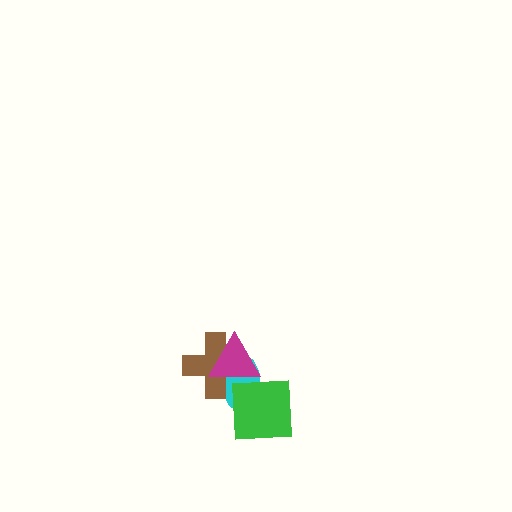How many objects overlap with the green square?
1 object overlaps with the green square.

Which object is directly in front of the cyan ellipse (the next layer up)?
The green square is directly in front of the cyan ellipse.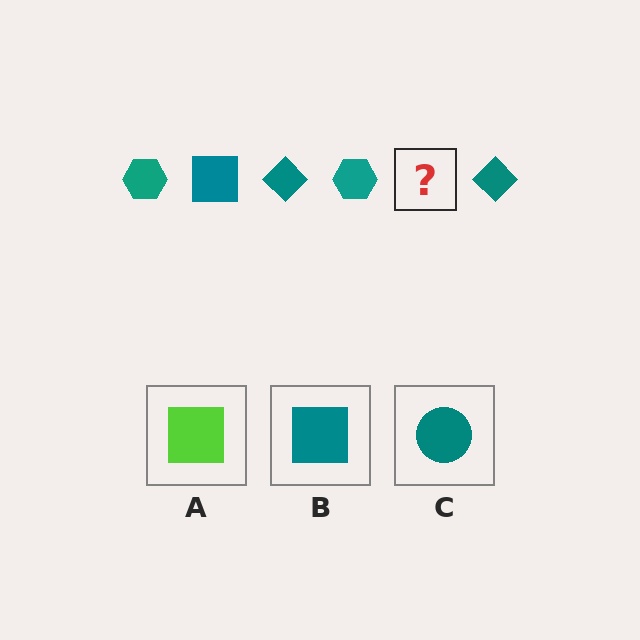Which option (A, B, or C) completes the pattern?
B.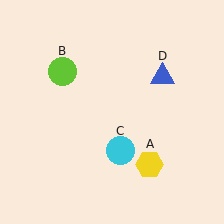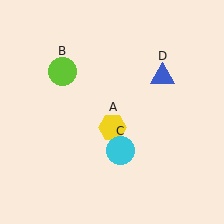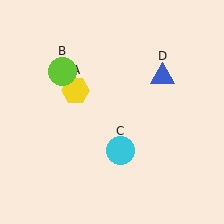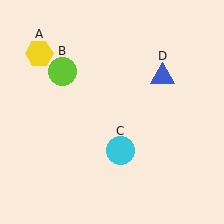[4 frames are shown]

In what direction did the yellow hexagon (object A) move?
The yellow hexagon (object A) moved up and to the left.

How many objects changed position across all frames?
1 object changed position: yellow hexagon (object A).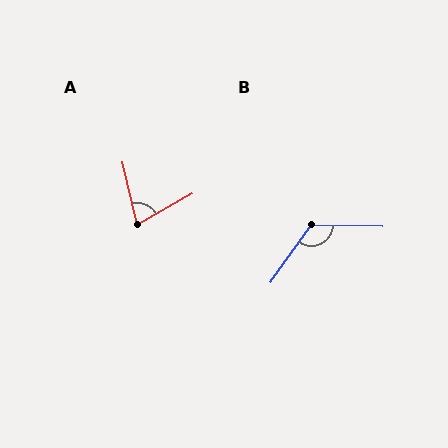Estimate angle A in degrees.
Approximately 74 degrees.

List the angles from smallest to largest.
A (74°), B (124°).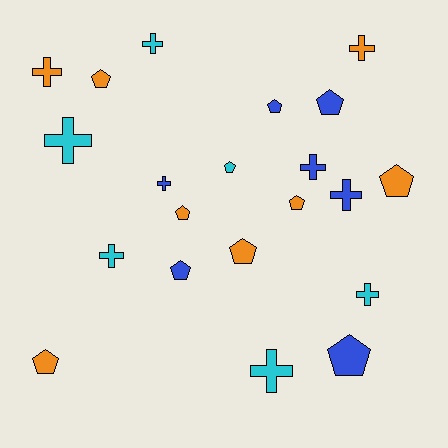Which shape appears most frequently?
Pentagon, with 11 objects.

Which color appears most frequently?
Orange, with 8 objects.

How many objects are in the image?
There are 21 objects.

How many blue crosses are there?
There are 3 blue crosses.